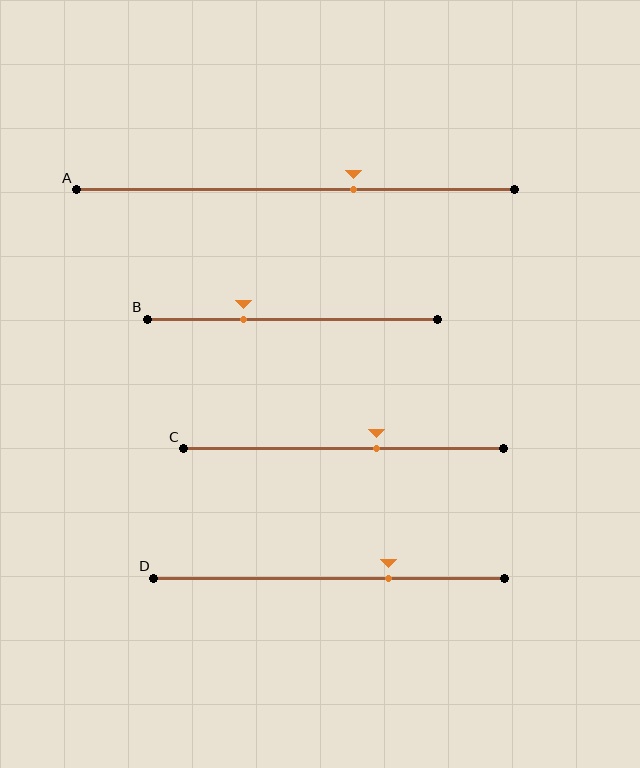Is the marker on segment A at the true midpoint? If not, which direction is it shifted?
No, the marker on segment A is shifted to the right by about 13% of the segment length.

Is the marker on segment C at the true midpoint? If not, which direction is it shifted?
No, the marker on segment C is shifted to the right by about 10% of the segment length.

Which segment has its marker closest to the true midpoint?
Segment C has its marker closest to the true midpoint.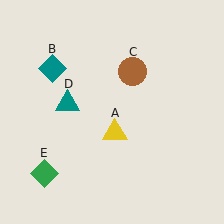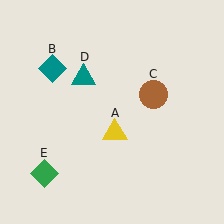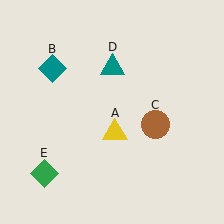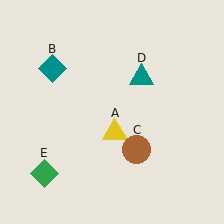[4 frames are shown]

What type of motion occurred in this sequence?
The brown circle (object C), teal triangle (object D) rotated clockwise around the center of the scene.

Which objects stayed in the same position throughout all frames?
Yellow triangle (object A) and teal diamond (object B) and green diamond (object E) remained stationary.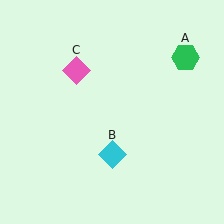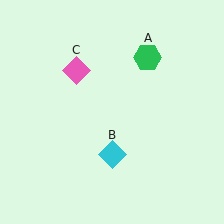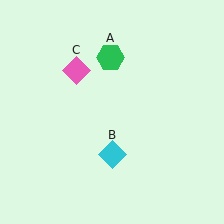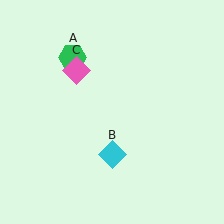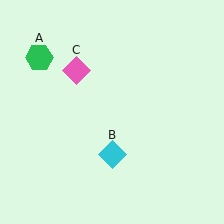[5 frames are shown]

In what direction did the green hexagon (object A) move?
The green hexagon (object A) moved left.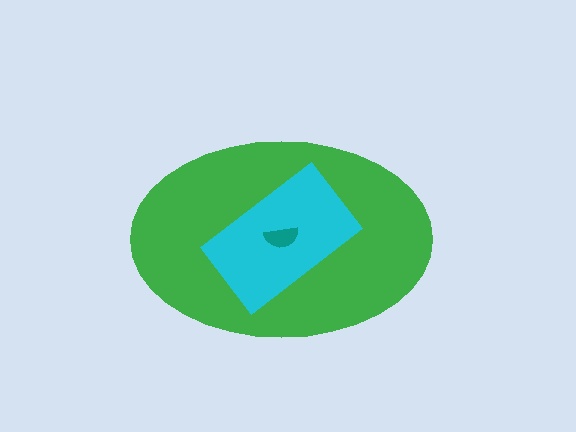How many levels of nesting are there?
3.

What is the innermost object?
The teal semicircle.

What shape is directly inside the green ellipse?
The cyan rectangle.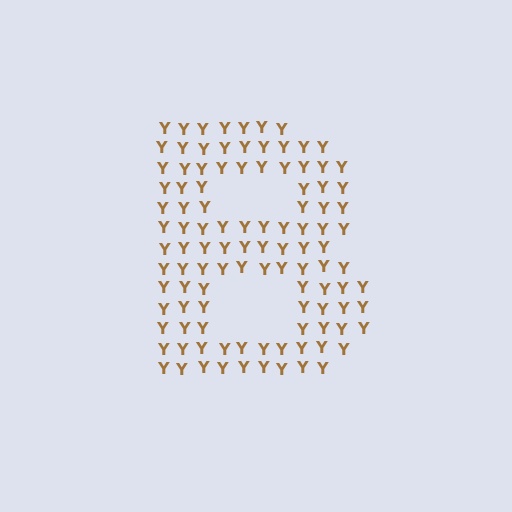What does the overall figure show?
The overall figure shows the letter B.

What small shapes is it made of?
It is made of small letter Y's.